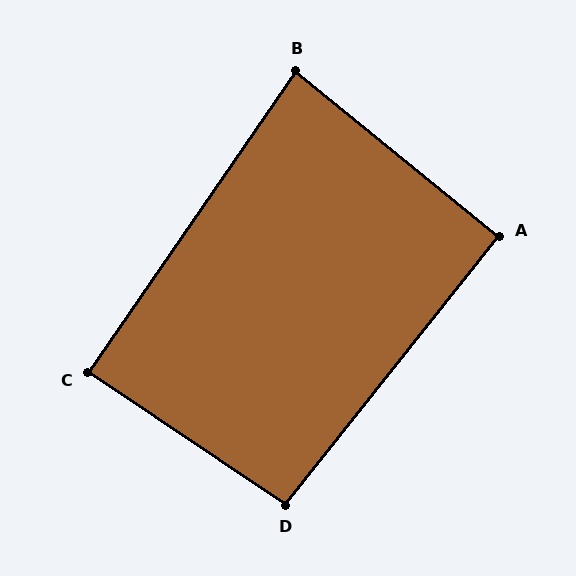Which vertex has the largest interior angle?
D, at approximately 95 degrees.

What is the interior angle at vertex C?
Approximately 89 degrees (approximately right).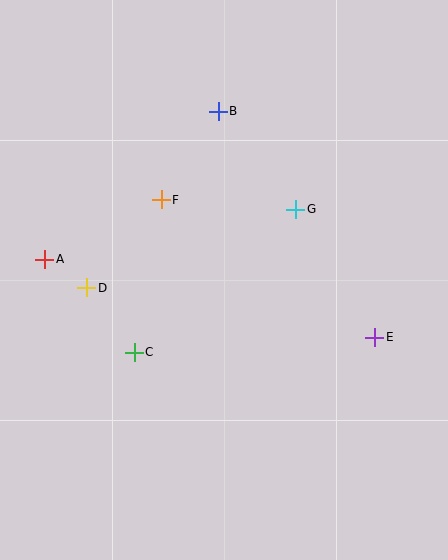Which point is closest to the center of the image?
Point G at (296, 209) is closest to the center.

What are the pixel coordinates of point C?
Point C is at (134, 352).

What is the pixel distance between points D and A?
The distance between D and A is 51 pixels.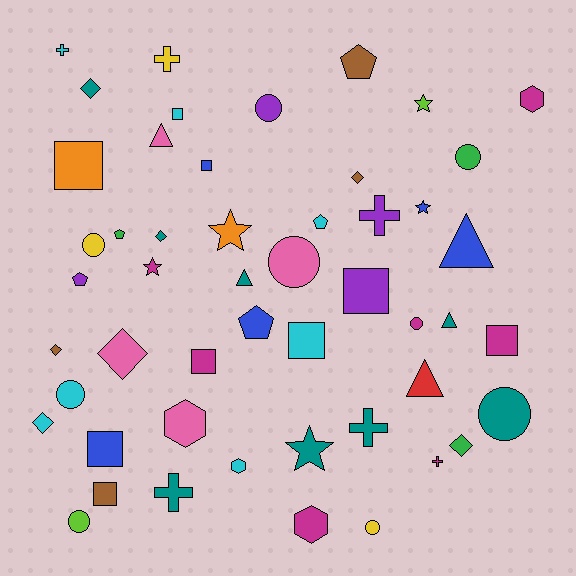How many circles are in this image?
There are 9 circles.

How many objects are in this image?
There are 50 objects.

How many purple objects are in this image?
There are 4 purple objects.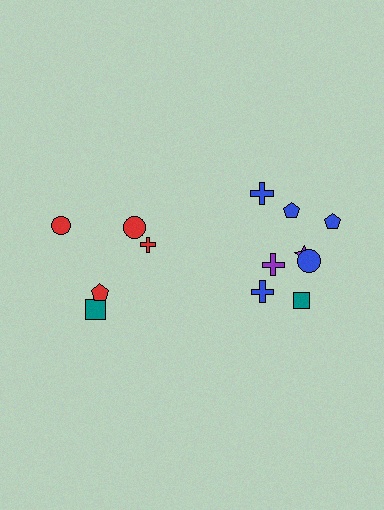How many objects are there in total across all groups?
There are 13 objects.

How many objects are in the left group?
There are 5 objects.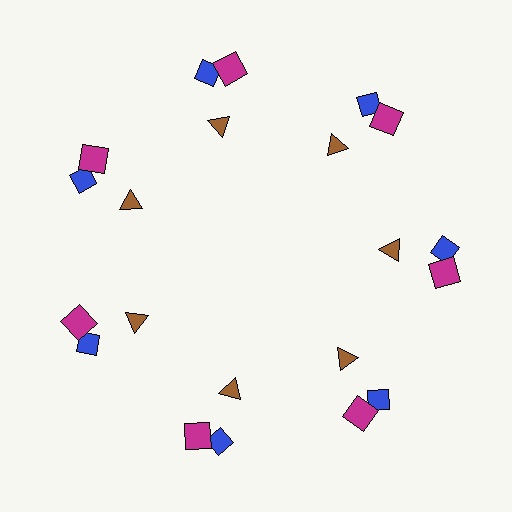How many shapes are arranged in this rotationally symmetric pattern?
There are 21 shapes, arranged in 7 groups of 3.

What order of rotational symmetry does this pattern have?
This pattern has 7-fold rotational symmetry.